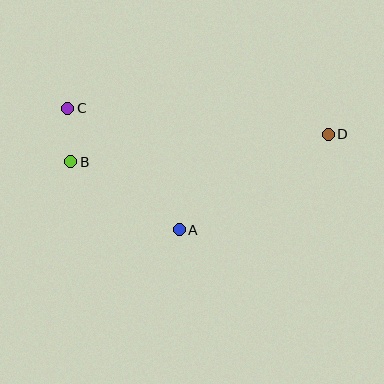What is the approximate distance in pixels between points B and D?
The distance between B and D is approximately 259 pixels.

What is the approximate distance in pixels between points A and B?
The distance between A and B is approximately 128 pixels.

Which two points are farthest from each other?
Points C and D are farthest from each other.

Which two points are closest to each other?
Points B and C are closest to each other.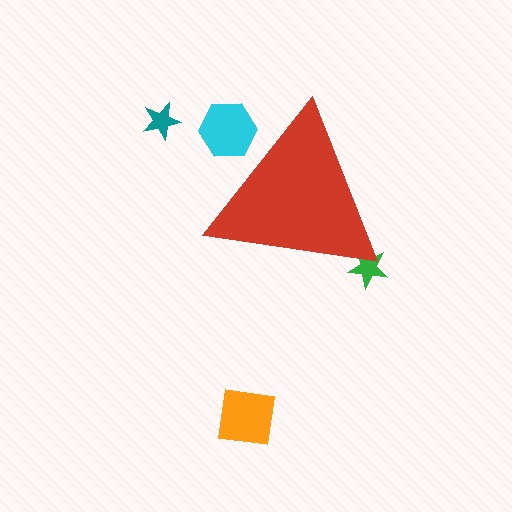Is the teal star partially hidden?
No, the teal star is fully visible.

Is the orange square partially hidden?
No, the orange square is fully visible.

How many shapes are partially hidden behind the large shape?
2 shapes are partially hidden.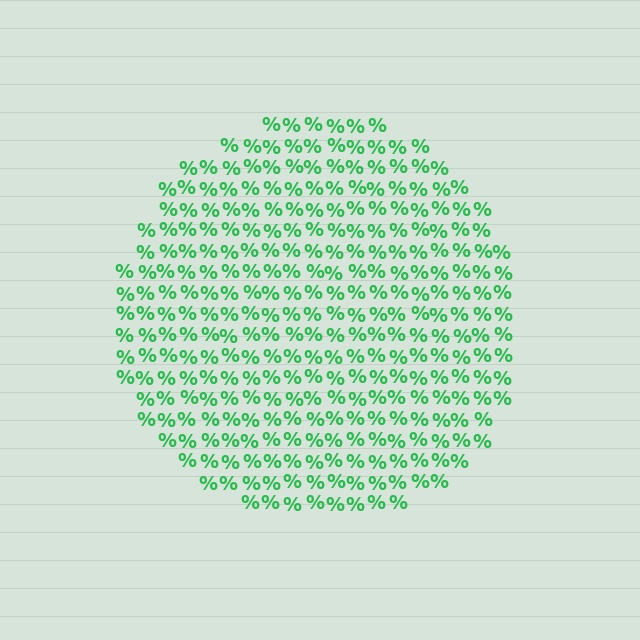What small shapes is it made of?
It is made of small percent signs.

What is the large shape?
The large shape is a circle.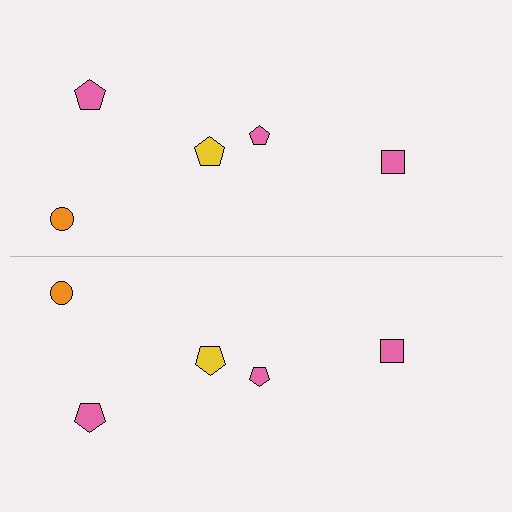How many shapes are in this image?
There are 10 shapes in this image.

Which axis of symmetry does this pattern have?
The pattern has a horizontal axis of symmetry running through the center of the image.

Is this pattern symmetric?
Yes, this pattern has bilateral (reflection) symmetry.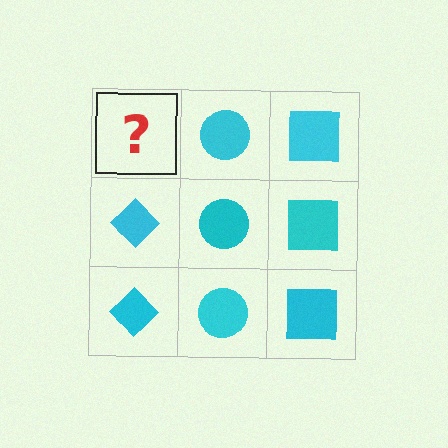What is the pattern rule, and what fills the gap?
The rule is that each column has a consistent shape. The gap should be filled with a cyan diamond.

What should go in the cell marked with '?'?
The missing cell should contain a cyan diamond.